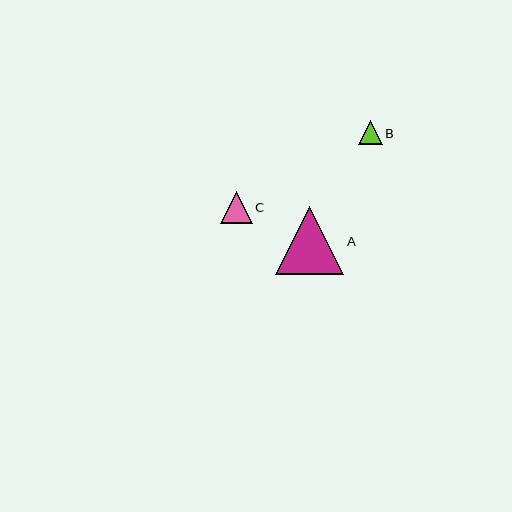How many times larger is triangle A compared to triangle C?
Triangle A is approximately 2.1 times the size of triangle C.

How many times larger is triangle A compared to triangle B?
Triangle A is approximately 2.8 times the size of triangle B.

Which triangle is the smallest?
Triangle B is the smallest with a size of approximately 24 pixels.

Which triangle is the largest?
Triangle A is the largest with a size of approximately 68 pixels.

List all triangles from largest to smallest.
From largest to smallest: A, C, B.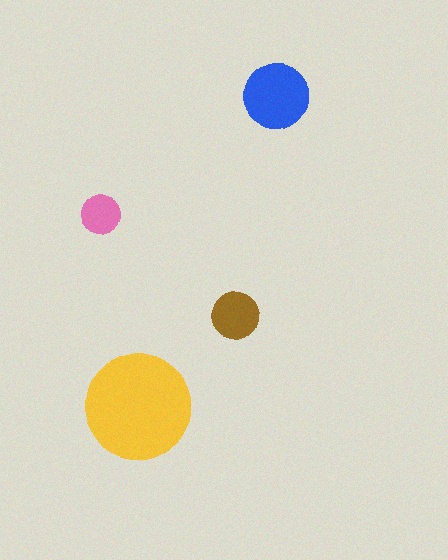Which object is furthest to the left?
The pink circle is leftmost.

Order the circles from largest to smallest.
the yellow one, the blue one, the brown one, the pink one.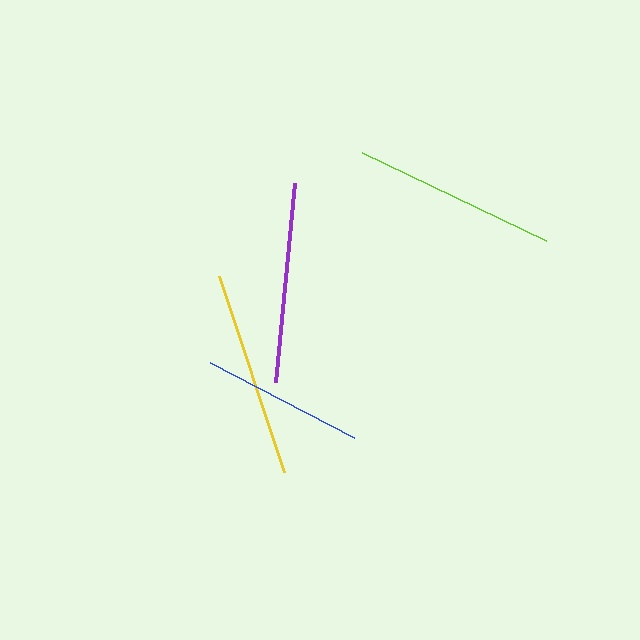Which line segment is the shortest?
The blue line is the shortest at approximately 163 pixels.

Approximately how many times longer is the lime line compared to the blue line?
The lime line is approximately 1.3 times the length of the blue line.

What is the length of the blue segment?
The blue segment is approximately 163 pixels long.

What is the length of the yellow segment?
The yellow segment is approximately 206 pixels long.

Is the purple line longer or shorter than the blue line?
The purple line is longer than the blue line.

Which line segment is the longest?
The yellow line is the longest at approximately 206 pixels.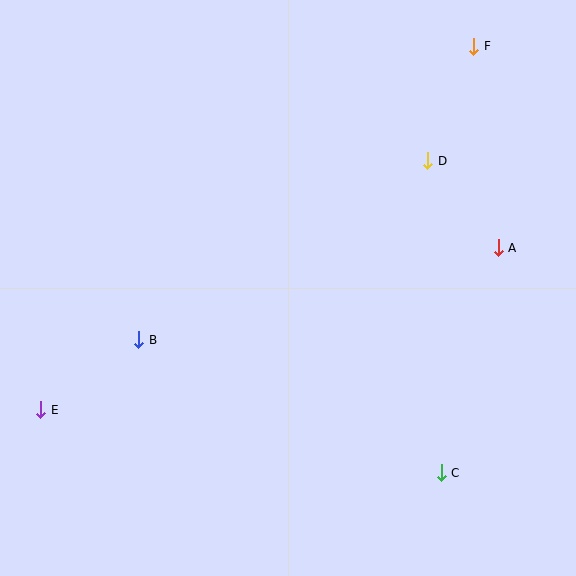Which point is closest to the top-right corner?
Point F is closest to the top-right corner.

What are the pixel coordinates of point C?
Point C is at (441, 473).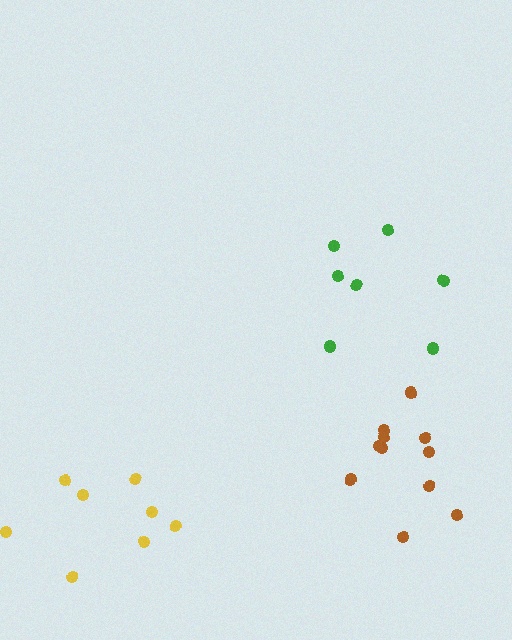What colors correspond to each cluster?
The clusters are colored: brown, green, yellow.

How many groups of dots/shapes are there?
There are 3 groups.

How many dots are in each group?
Group 1: 11 dots, Group 2: 7 dots, Group 3: 8 dots (26 total).